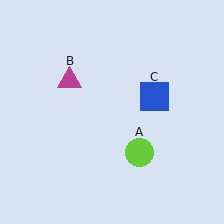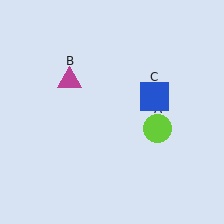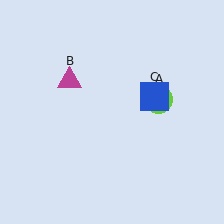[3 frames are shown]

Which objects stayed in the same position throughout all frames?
Magenta triangle (object B) and blue square (object C) remained stationary.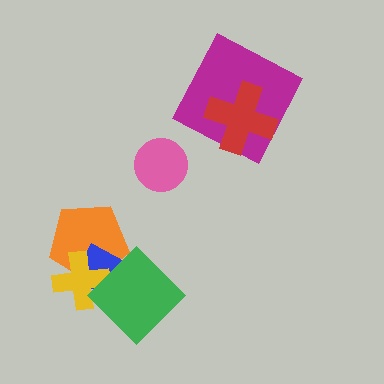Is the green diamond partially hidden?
No, no other shape covers it.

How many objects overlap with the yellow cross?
3 objects overlap with the yellow cross.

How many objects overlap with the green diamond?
3 objects overlap with the green diamond.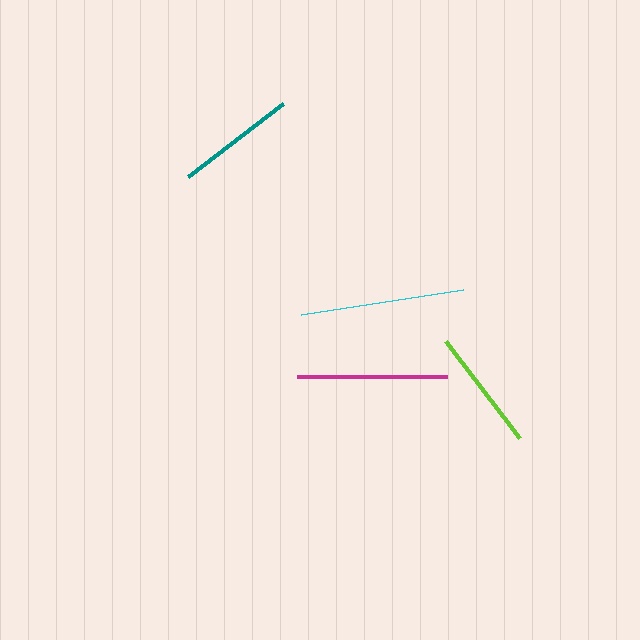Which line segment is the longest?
The cyan line is the longest at approximately 164 pixels.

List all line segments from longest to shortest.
From longest to shortest: cyan, magenta, lime, teal.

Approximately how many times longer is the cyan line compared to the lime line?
The cyan line is approximately 1.3 times the length of the lime line.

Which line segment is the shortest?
The teal line is the shortest at approximately 119 pixels.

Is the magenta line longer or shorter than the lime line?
The magenta line is longer than the lime line.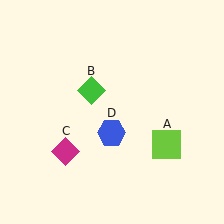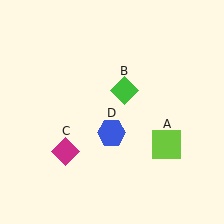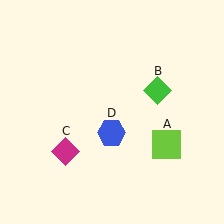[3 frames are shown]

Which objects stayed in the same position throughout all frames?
Lime square (object A) and magenta diamond (object C) and blue hexagon (object D) remained stationary.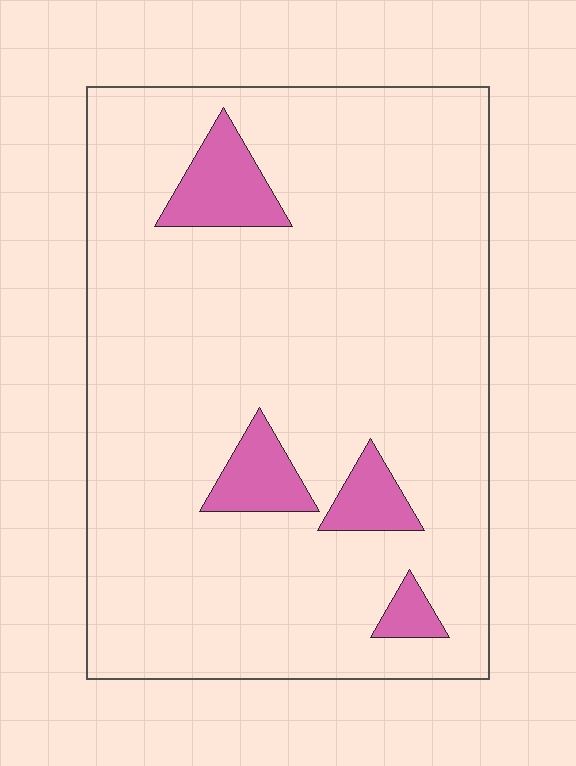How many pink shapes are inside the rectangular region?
4.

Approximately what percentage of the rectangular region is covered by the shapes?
Approximately 10%.